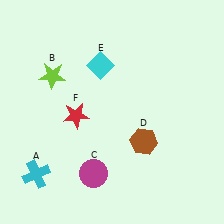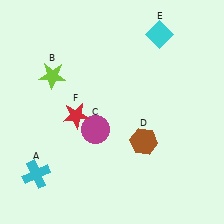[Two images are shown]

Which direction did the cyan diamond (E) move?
The cyan diamond (E) moved right.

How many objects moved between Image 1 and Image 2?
2 objects moved between the two images.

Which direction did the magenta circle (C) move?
The magenta circle (C) moved up.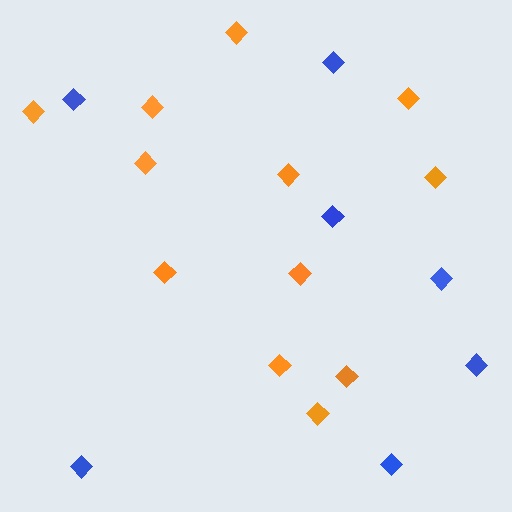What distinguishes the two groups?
There are 2 groups: one group of orange diamonds (12) and one group of blue diamonds (7).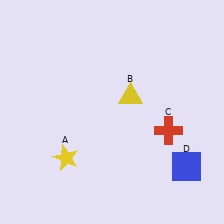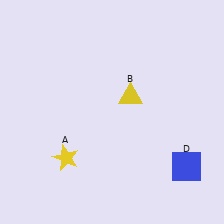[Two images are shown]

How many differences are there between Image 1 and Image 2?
There is 1 difference between the two images.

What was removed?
The red cross (C) was removed in Image 2.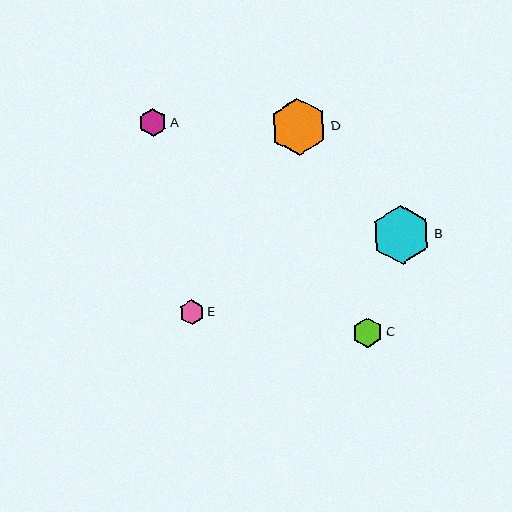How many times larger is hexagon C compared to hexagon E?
Hexagon C is approximately 1.2 times the size of hexagon E.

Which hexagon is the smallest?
Hexagon E is the smallest with a size of approximately 24 pixels.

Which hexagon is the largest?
Hexagon B is the largest with a size of approximately 59 pixels.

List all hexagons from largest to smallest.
From largest to smallest: B, D, C, A, E.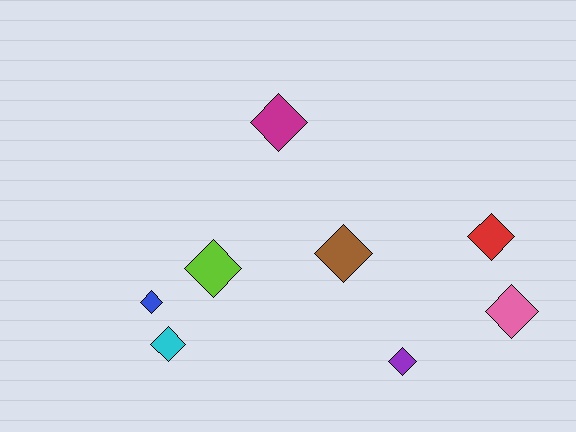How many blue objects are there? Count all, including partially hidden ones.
There is 1 blue object.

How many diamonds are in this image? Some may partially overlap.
There are 8 diamonds.